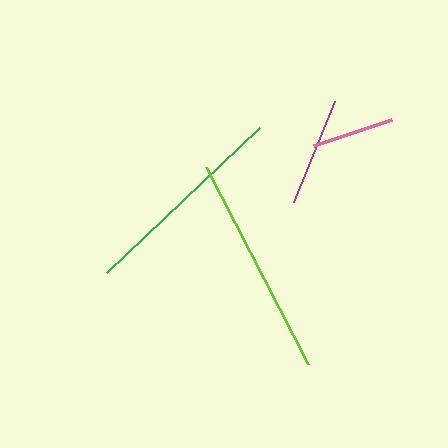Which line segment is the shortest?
The pink line is the shortest at approximately 82 pixels.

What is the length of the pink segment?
The pink segment is approximately 82 pixels long.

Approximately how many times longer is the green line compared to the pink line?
The green line is approximately 2.6 times the length of the pink line.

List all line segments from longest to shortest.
From longest to shortest: lime, green, magenta, pink.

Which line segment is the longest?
The lime line is the longest at approximately 222 pixels.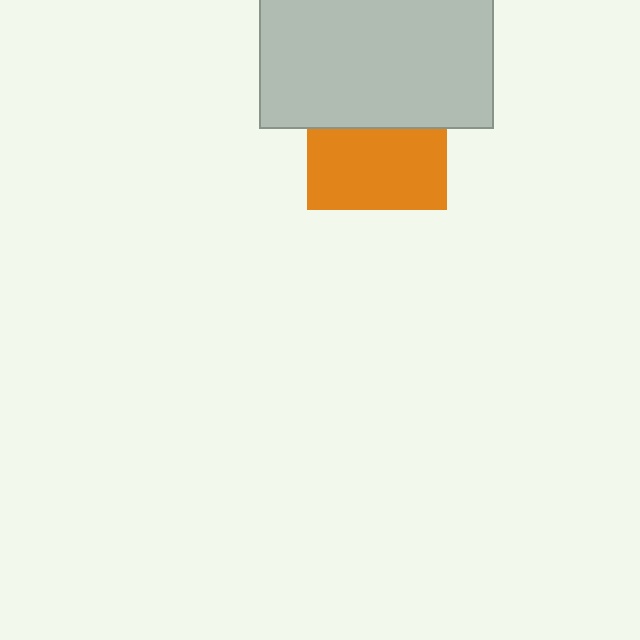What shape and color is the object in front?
The object in front is a light gray rectangle.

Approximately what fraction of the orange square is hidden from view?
Roughly 43% of the orange square is hidden behind the light gray rectangle.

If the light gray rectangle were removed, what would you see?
You would see the complete orange square.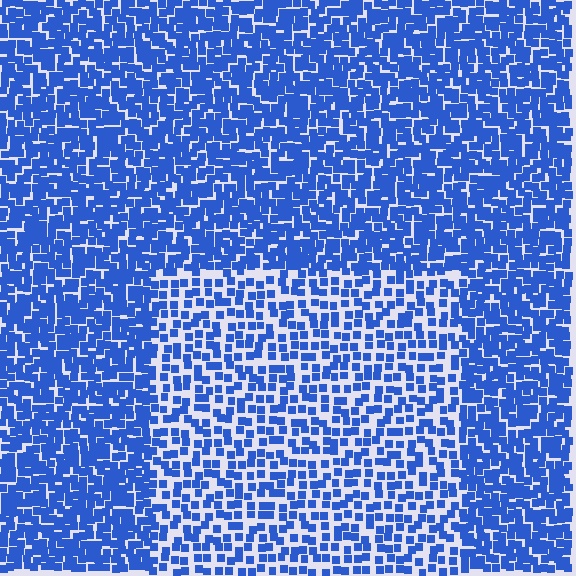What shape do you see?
I see a rectangle.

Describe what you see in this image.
The image contains small blue elements arranged at two different densities. A rectangle-shaped region is visible where the elements are less densely packed than the surrounding area.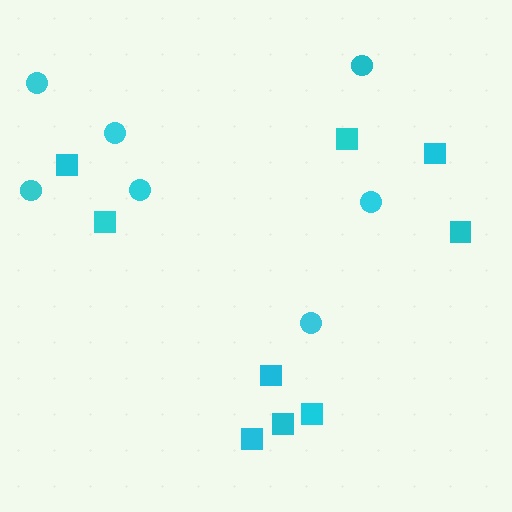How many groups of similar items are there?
There are 2 groups: one group of squares (9) and one group of circles (7).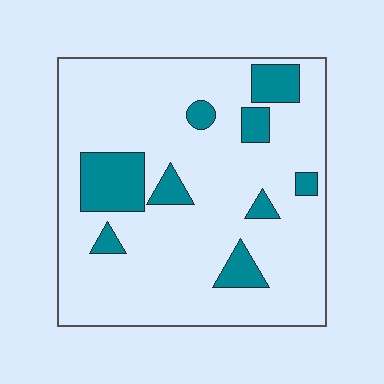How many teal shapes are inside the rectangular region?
9.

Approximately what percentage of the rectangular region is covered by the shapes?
Approximately 15%.